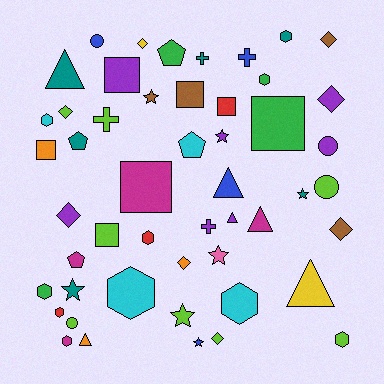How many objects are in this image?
There are 50 objects.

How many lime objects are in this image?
There are 8 lime objects.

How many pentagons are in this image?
There are 4 pentagons.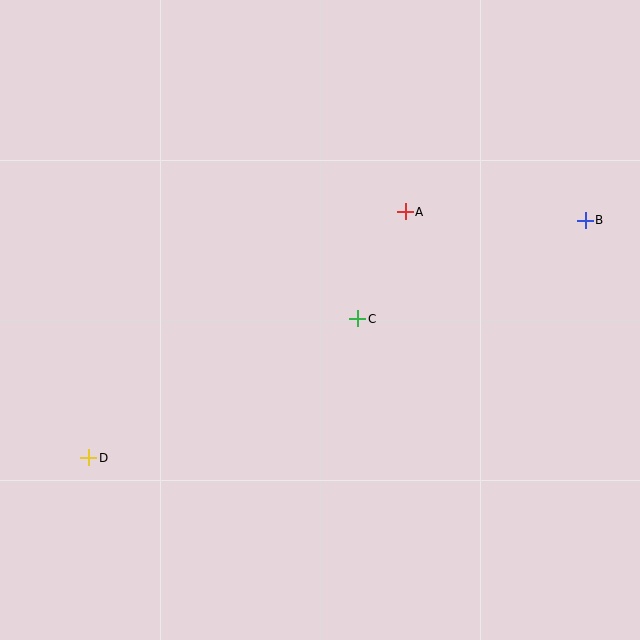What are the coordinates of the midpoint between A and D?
The midpoint between A and D is at (247, 335).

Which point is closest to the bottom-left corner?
Point D is closest to the bottom-left corner.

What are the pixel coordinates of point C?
Point C is at (358, 319).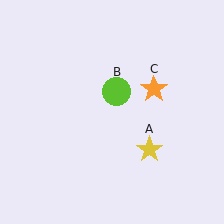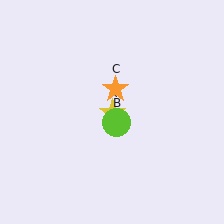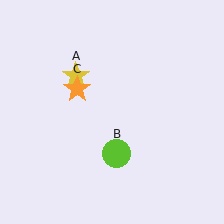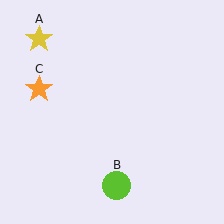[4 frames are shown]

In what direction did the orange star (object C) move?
The orange star (object C) moved left.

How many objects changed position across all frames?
3 objects changed position: yellow star (object A), lime circle (object B), orange star (object C).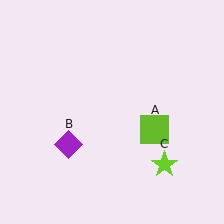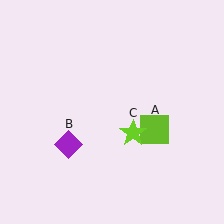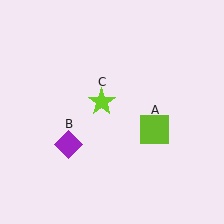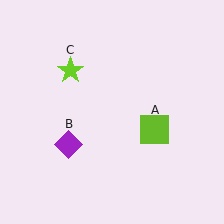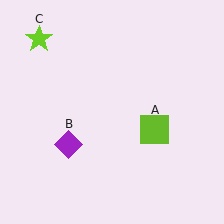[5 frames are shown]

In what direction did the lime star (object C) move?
The lime star (object C) moved up and to the left.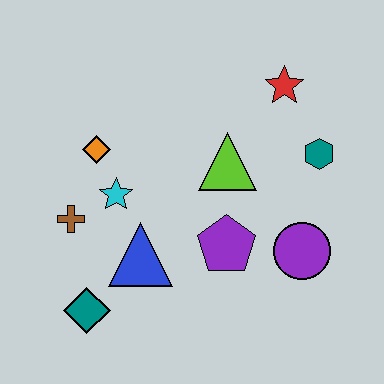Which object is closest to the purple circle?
The purple pentagon is closest to the purple circle.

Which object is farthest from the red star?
The teal diamond is farthest from the red star.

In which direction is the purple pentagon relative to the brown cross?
The purple pentagon is to the right of the brown cross.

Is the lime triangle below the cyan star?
No